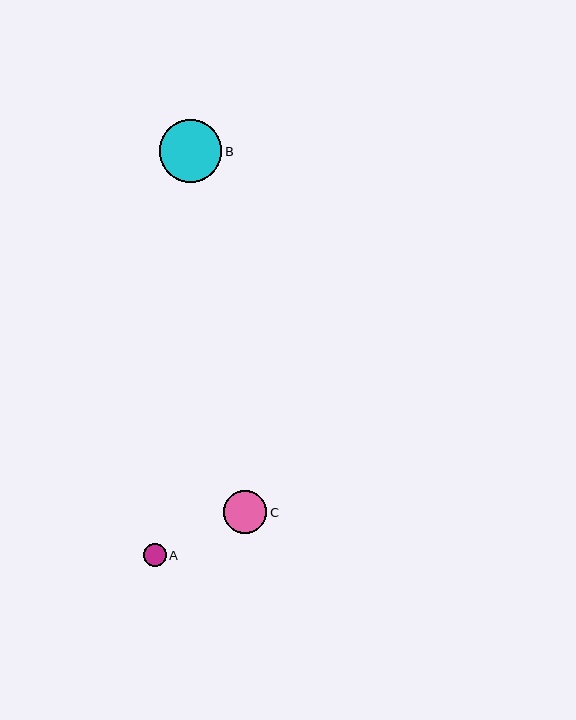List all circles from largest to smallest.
From largest to smallest: B, C, A.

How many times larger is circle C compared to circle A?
Circle C is approximately 1.9 times the size of circle A.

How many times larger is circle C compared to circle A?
Circle C is approximately 1.9 times the size of circle A.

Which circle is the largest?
Circle B is the largest with a size of approximately 63 pixels.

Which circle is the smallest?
Circle A is the smallest with a size of approximately 23 pixels.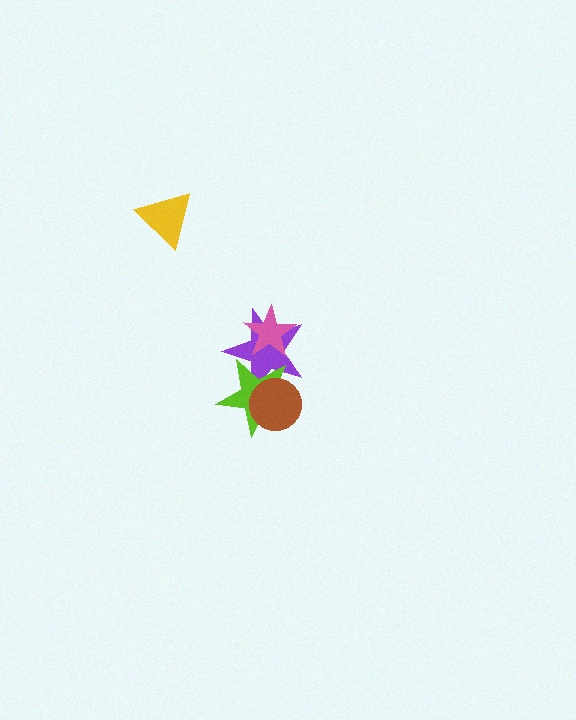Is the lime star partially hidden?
Yes, it is partially covered by another shape.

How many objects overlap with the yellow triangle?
0 objects overlap with the yellow triangle.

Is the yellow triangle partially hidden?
No, no other shape covers it.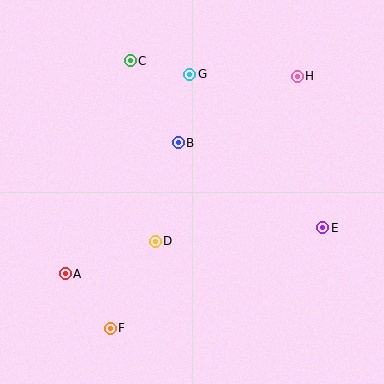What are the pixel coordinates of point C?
Point C is at (130, 61).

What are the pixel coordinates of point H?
Point H is at (297, 76).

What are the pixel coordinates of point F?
Point F is at (110, 328).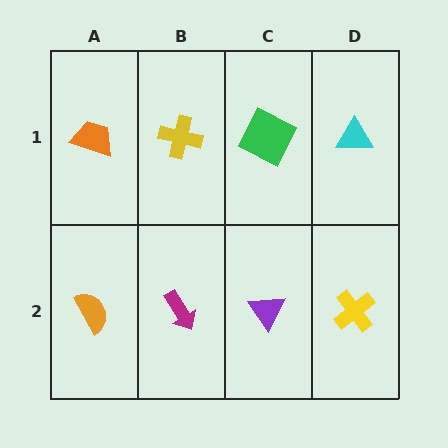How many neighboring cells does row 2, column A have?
2.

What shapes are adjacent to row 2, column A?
An orange trapezoid (row 1, column A), a magenta arrow (row 2, column B).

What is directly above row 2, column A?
An orange trapezoid.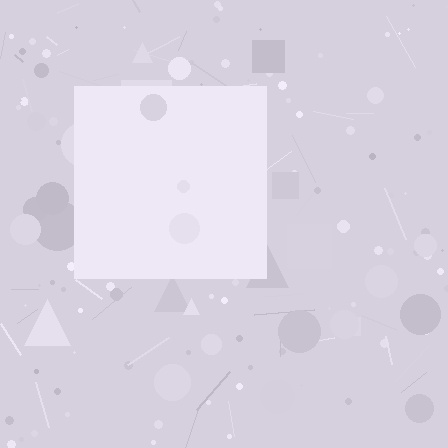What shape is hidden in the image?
A square is hidden in the image.